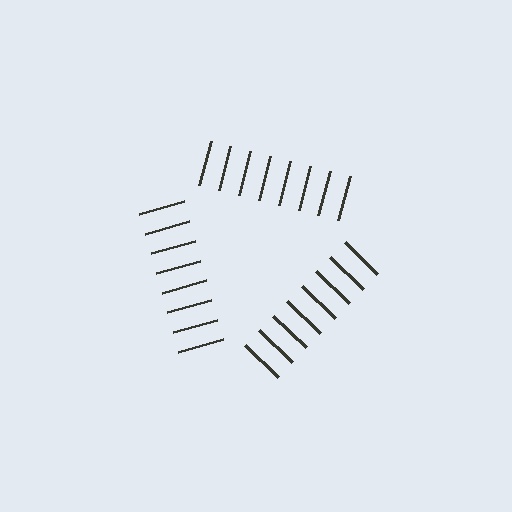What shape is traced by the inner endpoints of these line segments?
An illusory triangle — the line segments terminate on its edges but no continuous stroke is drawn.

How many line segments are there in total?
24 — 8 along each of the 3 edges.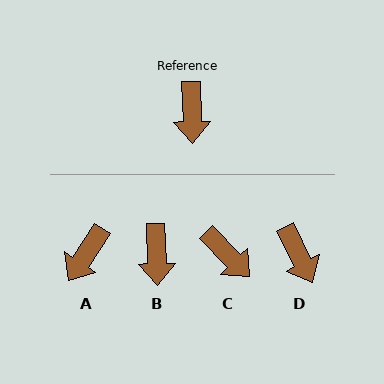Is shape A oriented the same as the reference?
No, it is off by about 35 degrees.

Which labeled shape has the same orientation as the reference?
B.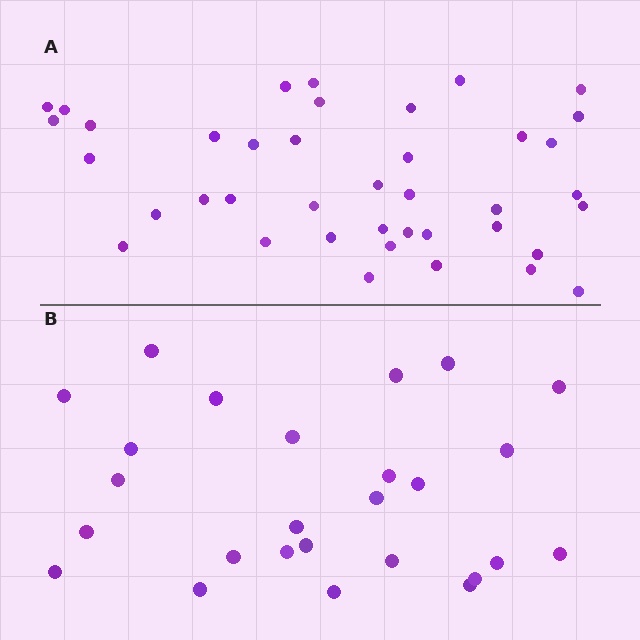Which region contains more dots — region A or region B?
Region A (the top region) has more dots.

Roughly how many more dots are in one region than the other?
Region A has approximately 15 more dots than region B.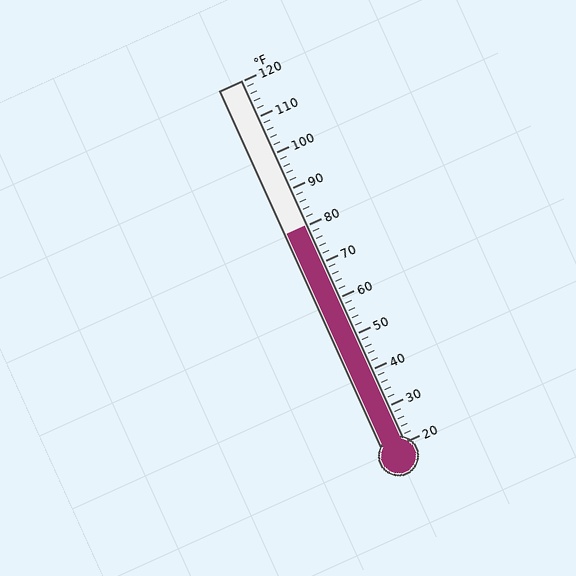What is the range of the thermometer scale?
The thermometer scale ranges from 20°F to 120°F.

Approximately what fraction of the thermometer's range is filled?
The thermometer is filled to approximately 60% of its range.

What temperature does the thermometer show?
The thermometer shows approximately 80°F.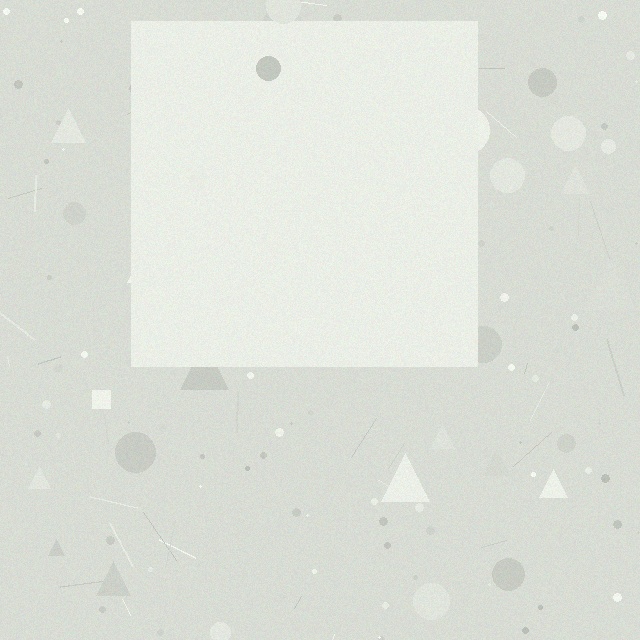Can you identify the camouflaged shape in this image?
The camouflaged shape is a square.